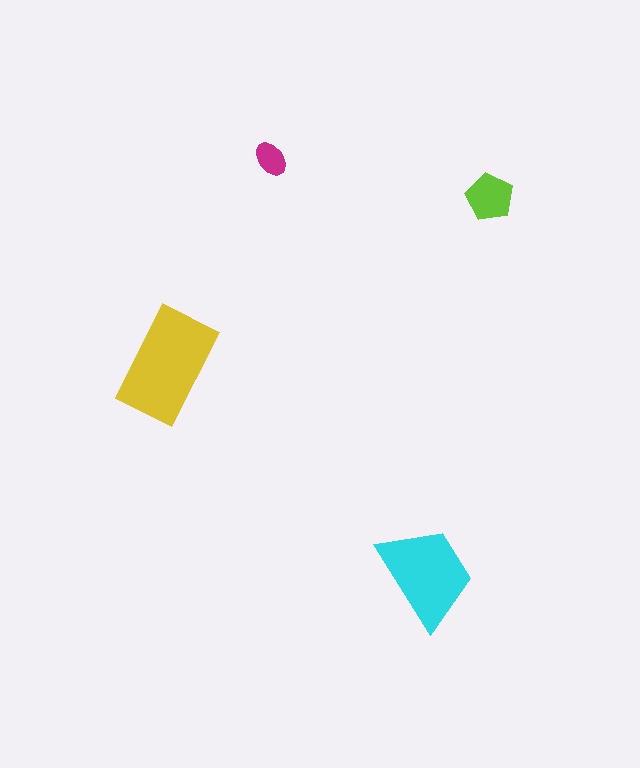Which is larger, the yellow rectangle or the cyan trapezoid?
The yellow rectangle.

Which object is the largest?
The yellow rectangle.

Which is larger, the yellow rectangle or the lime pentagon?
The yellow rectangle.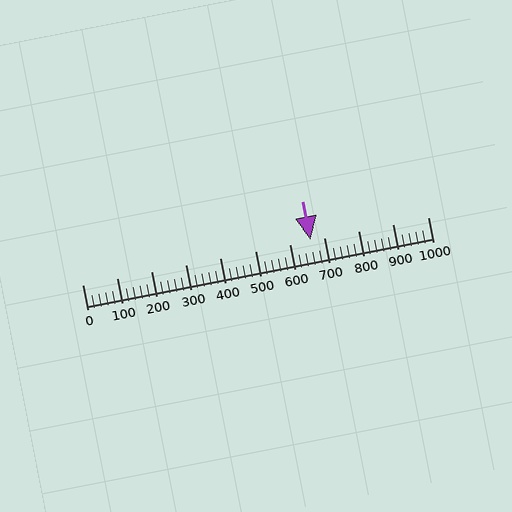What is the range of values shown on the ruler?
The ruler shows values from 0 to 1000.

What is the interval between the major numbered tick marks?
The major tick marks are spaced 100 units apart.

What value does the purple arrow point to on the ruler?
The purple arrow points to approximately 660.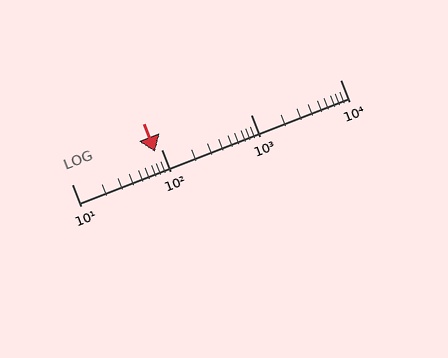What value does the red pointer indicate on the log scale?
The pointer indicates approximately 85.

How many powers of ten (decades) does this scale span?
The scale spans 3 decades, from 10 to 10000.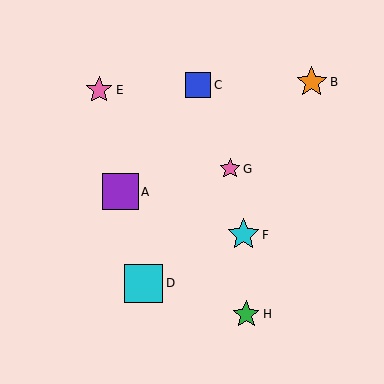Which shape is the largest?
The cyan square (labeled D) is the largest.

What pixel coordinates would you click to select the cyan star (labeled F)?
Click at (243, 235) to select the cyan star F.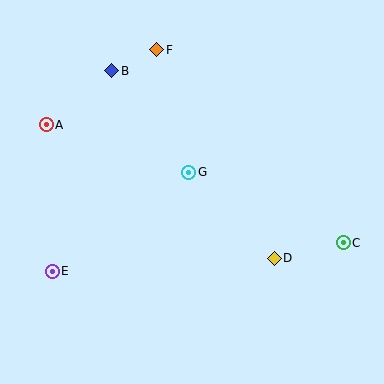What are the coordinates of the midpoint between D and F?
The midpoint between D and F is at (215, 154).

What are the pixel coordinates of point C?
Point C is at (343, 243).